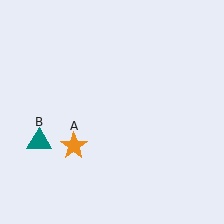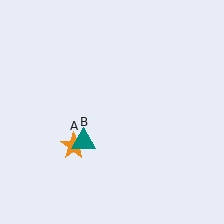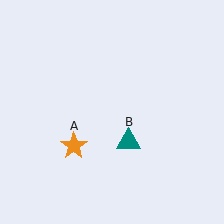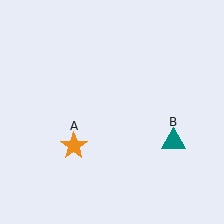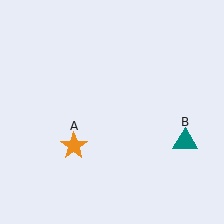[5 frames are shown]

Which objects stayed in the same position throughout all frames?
Orange star (object A) remained stationary.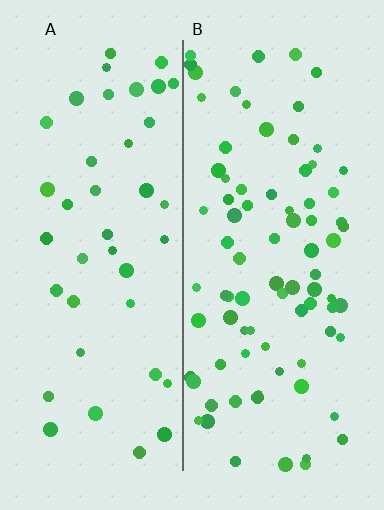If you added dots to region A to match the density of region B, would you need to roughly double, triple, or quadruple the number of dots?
Approximately double.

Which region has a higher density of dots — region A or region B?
B (the right).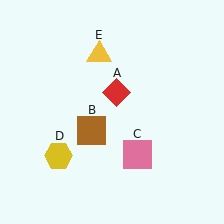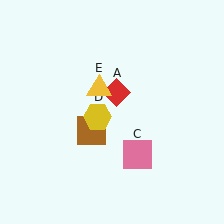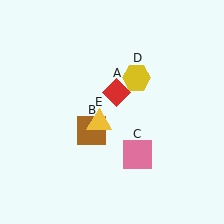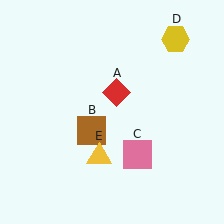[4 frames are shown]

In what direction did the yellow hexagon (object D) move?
The yellow hexagon (object D) moved up and to the right.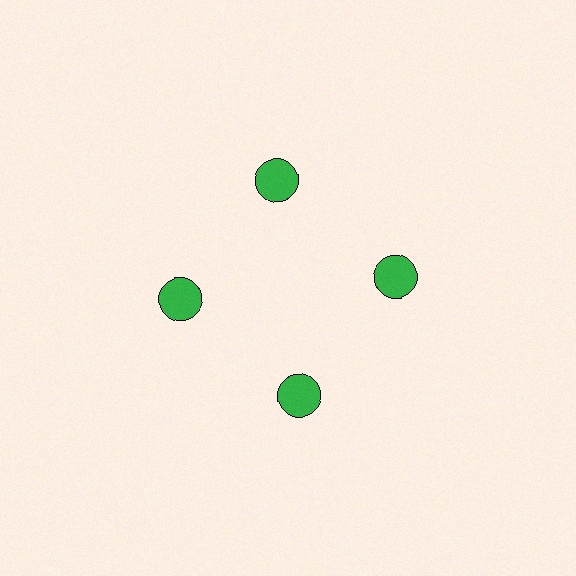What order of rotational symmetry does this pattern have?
This pattern has 4-fold rotational symmetry.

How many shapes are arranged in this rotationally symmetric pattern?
There are 4 shapes, arranged in 4 groups of 1.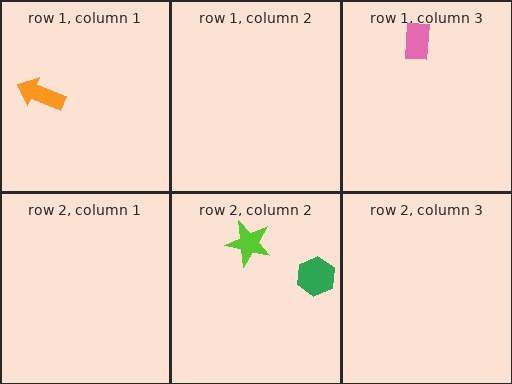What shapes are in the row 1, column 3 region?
The pink rectangle.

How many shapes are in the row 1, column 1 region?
1.